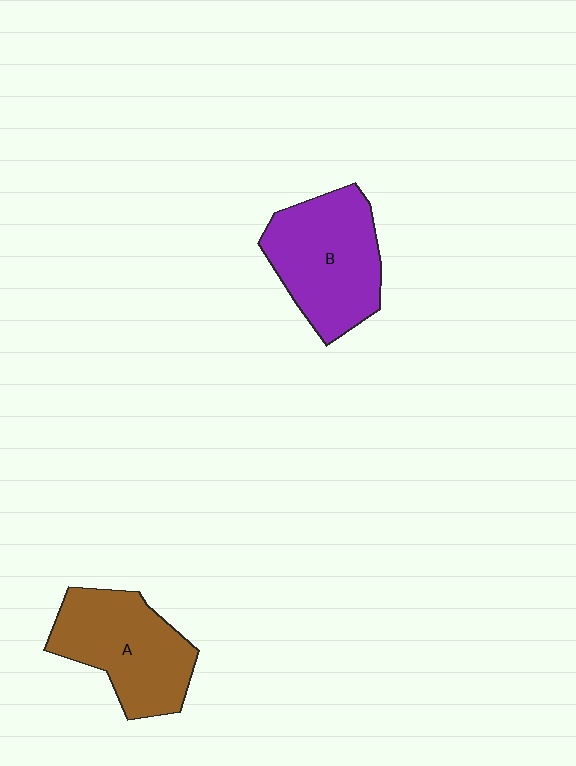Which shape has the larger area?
Shape B (purple).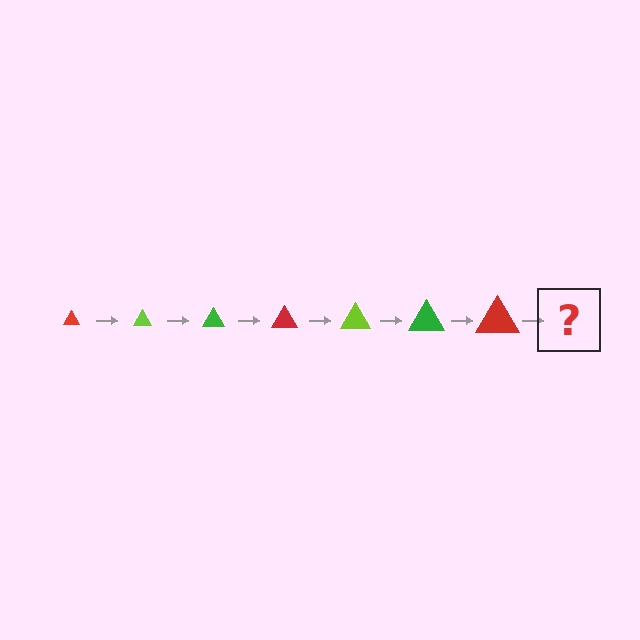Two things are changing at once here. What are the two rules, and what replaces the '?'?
The two rules are that the triangle grows larger each step and the color cycles through red, lime, and green. The '?' should be a lime triangle, larger than the previous one.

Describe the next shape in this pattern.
It should be a lime triangle, larger than the previous one.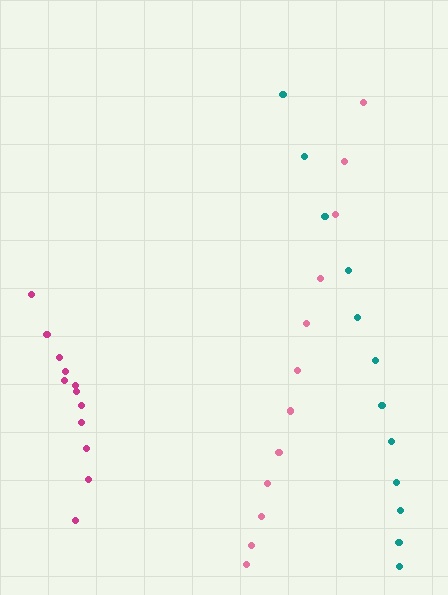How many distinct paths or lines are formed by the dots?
There are 3 distinct paths.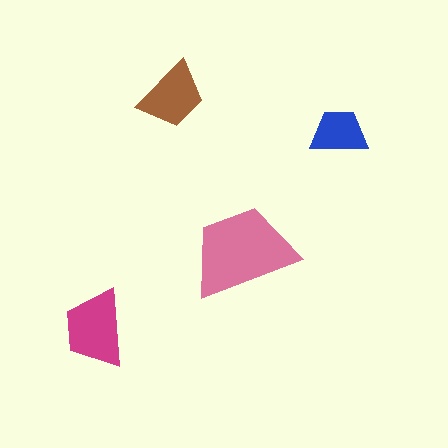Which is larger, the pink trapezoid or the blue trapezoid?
The pink one.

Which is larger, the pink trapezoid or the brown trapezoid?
The pink one.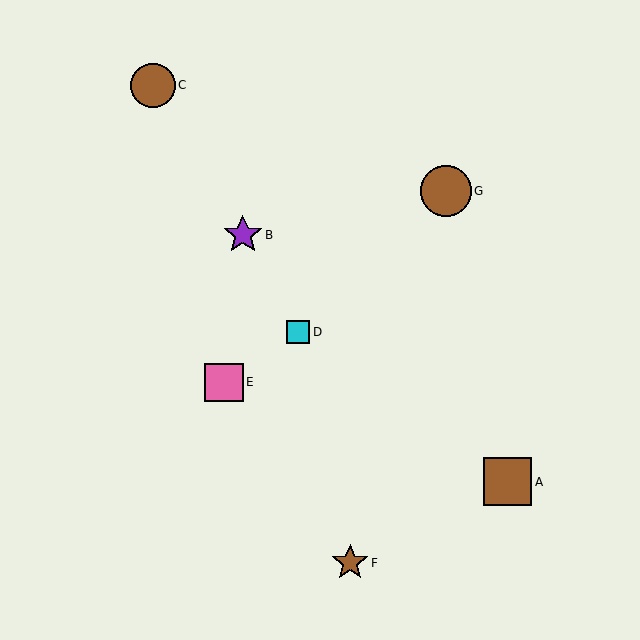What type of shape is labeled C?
Shape C is a brown circle.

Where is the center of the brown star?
The center of the brown star is at (350, 563).